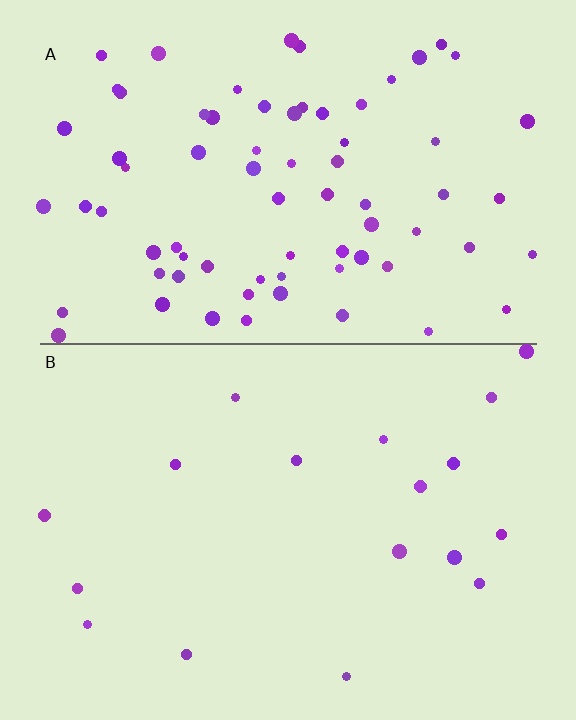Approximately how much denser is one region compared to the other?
Approximately 4.2× — region A over region B.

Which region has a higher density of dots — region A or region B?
A (the top).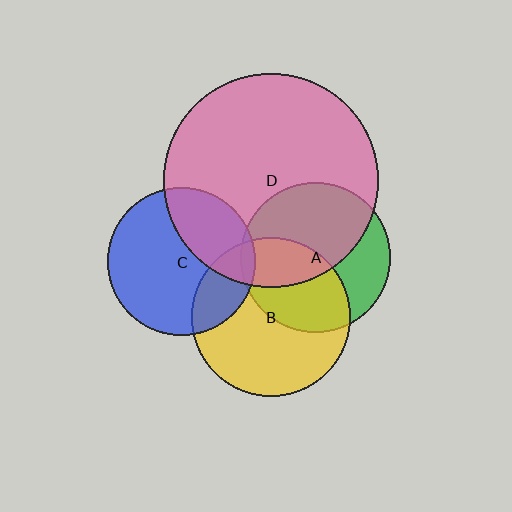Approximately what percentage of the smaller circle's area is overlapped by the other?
Approximately 20%.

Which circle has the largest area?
Circle D (pink).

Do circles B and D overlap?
Yes.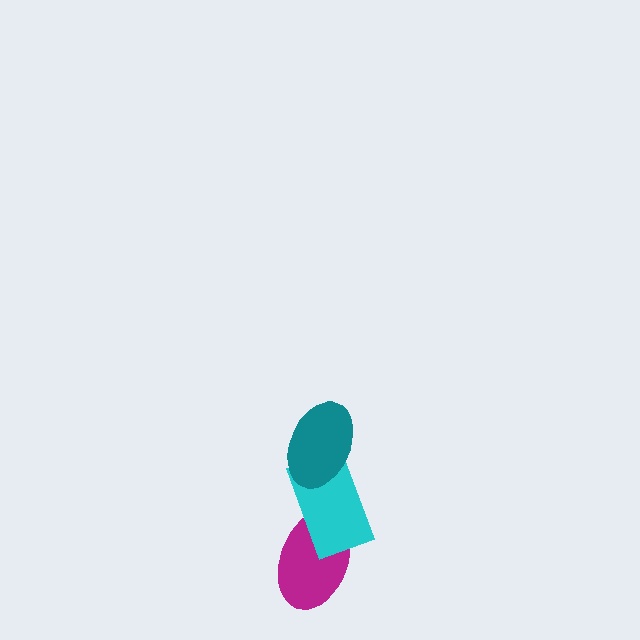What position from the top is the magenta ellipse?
The magenta ellipse is 3rd from the top.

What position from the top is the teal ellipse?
The teal ellipse is 1st from the top.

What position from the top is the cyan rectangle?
The cyan rectangle is 2nd from the top.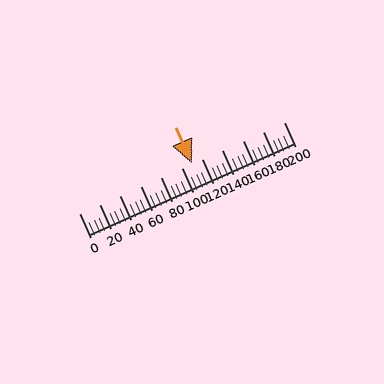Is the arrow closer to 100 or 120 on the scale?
The arrow is closer to 120.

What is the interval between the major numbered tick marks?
The major tick marks are spaced 20 units apart.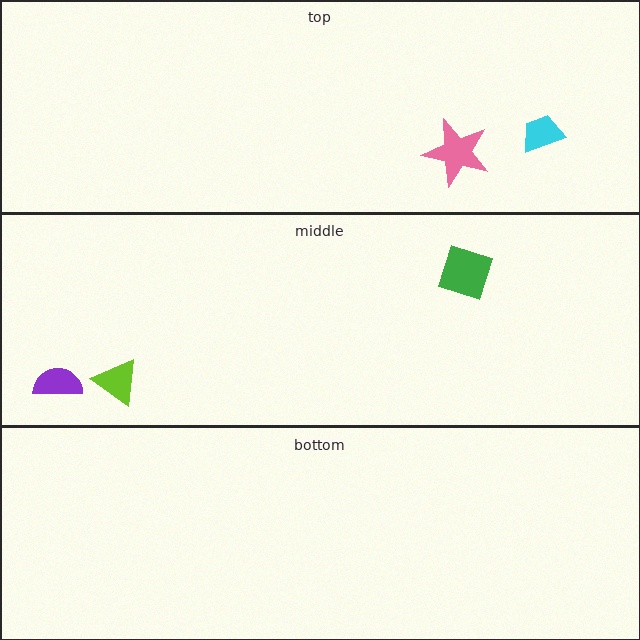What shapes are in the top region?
The cyan trapezoid, the pink star.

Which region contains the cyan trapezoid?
The top region.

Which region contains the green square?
The middle region.